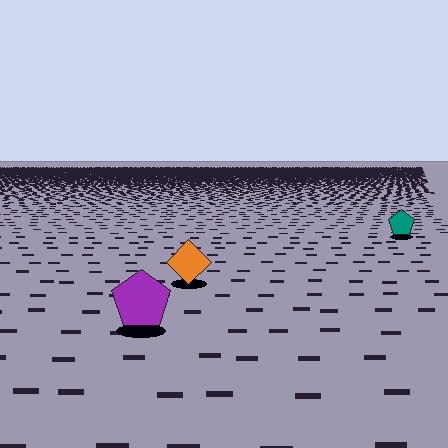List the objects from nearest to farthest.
From nearest to farthest: the purple pentagon, the orange diamond, the teal pentagon.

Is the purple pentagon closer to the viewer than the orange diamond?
Yes. The purple pentagon is closer — you can tell from the texture gradient: the ground texture is coarser near it.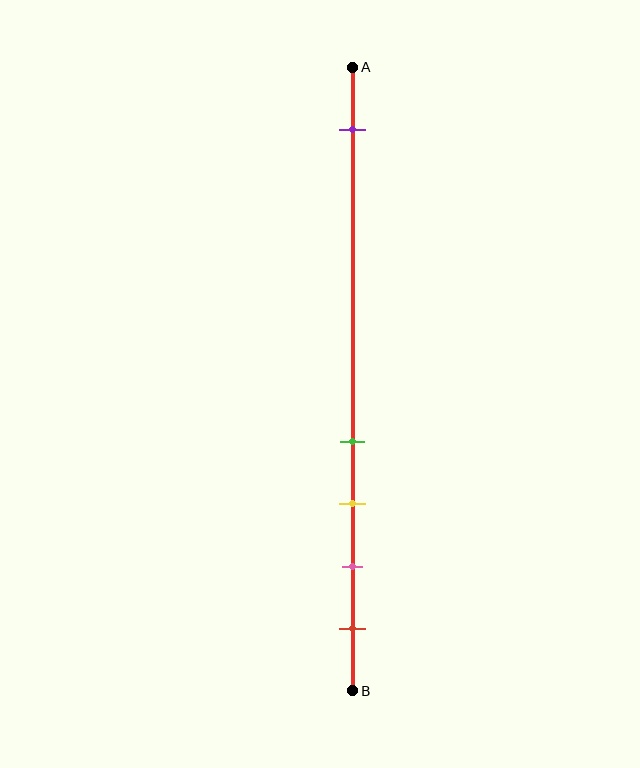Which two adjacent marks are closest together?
The green and yellow marks are the closest adjacent pair.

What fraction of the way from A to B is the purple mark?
The purple mark is approximately 10% (0.1) of the way from A to B.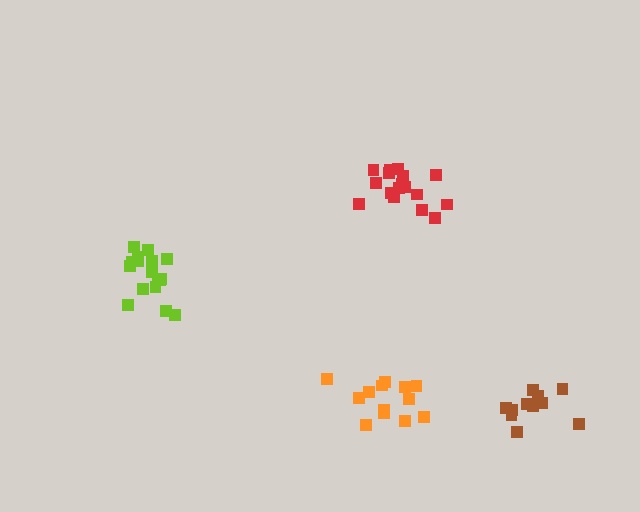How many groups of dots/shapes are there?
There are 4 groups.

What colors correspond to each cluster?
The clusters are colored: red, brown, lime, orange.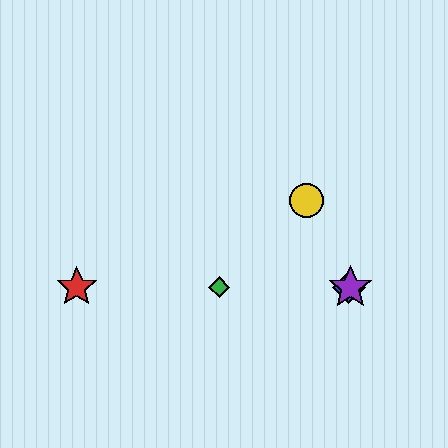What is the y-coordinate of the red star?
The red star is at y≈287.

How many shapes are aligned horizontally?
4 shapes (the red star, the blue diamond, the green diamond, the purple star) are aligned horizontally.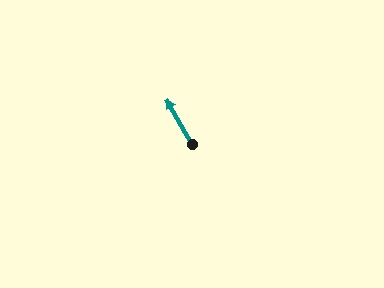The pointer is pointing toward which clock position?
Roughly 11 o'clock.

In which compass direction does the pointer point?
Northwest.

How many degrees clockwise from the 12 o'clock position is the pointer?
Approximately 330 degrees.